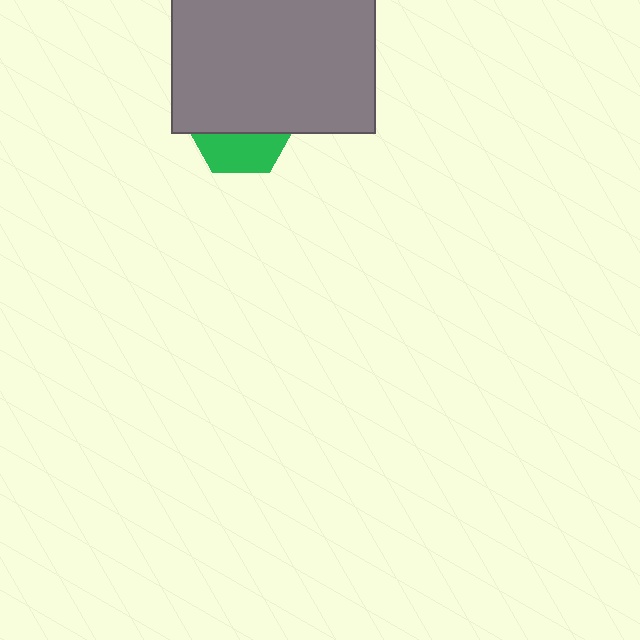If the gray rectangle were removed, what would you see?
You would see the complete green hexagon.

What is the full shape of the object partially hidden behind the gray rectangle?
The partially hidden object is a green hexagon.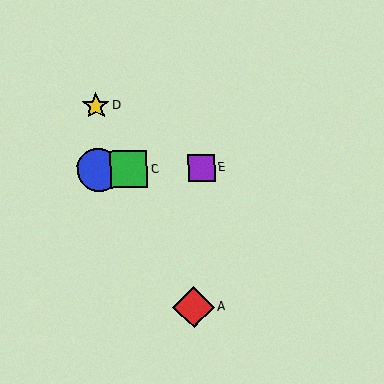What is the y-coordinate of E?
Object E is at y≈168.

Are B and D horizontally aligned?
No, B is at y≈170 and D is at y≈106.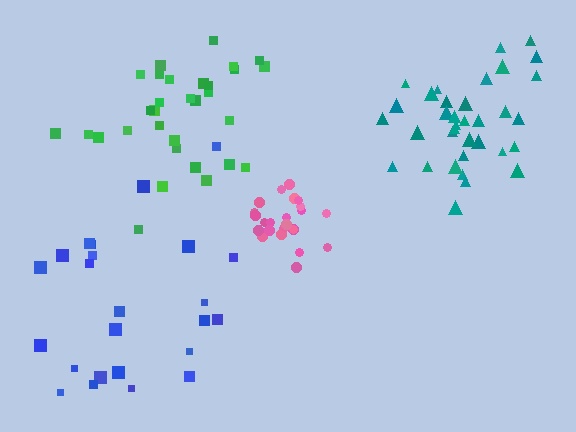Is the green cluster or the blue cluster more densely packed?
Green.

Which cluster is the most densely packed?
Pink.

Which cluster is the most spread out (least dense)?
Blue.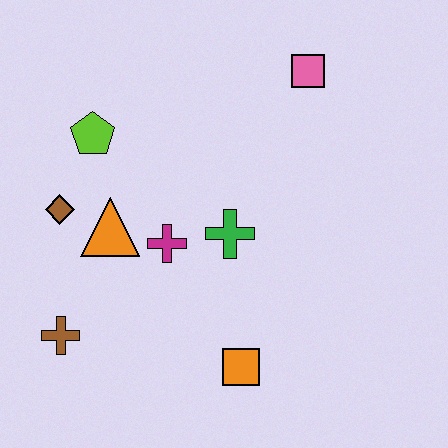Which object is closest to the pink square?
The green cross is closest to the pink square.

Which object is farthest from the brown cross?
The pink square is farthest from the brown cross.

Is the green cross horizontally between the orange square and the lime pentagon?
Yes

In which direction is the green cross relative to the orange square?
The green cross is above the orange square.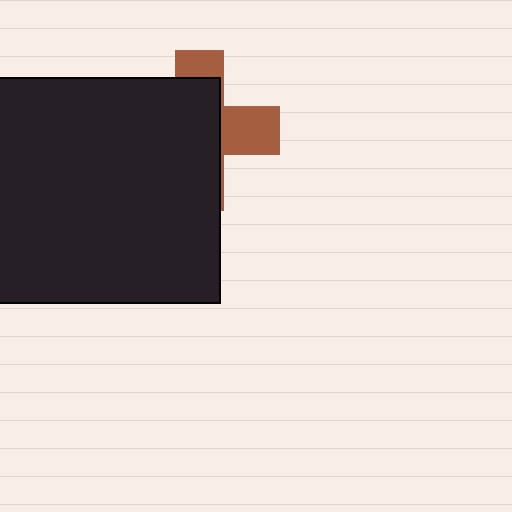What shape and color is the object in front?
The object in front is a black square.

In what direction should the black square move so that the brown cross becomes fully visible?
The black square should move left. That is the shortest direction to clear the overlap and leave the brown cross fully visible.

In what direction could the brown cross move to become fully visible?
The brown cross could move right. That would shift it out from behind the black square entirely.